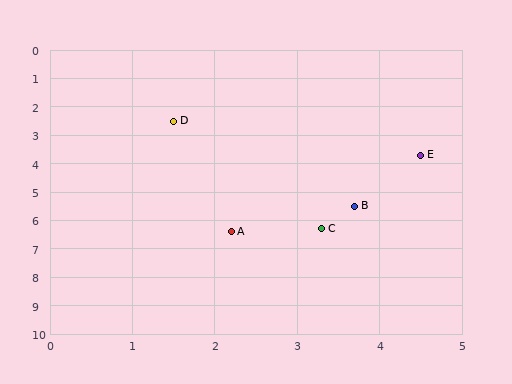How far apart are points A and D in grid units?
Points A and D are about 4.0 grid units apart.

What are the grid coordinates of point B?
Point B is at approximately (3.7, 5.5).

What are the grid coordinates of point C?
Point C is at approximately (3.3, 6.3).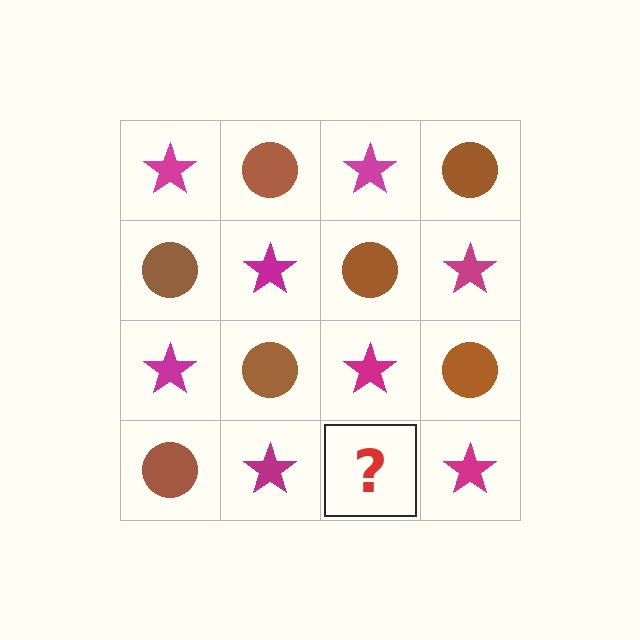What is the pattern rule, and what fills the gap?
The rule is that it alternates magenta star and brown circle in a checkerboard pattern. The gap should be filled with a brown circle.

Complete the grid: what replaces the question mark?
The question mark should be replaced with a brown circle.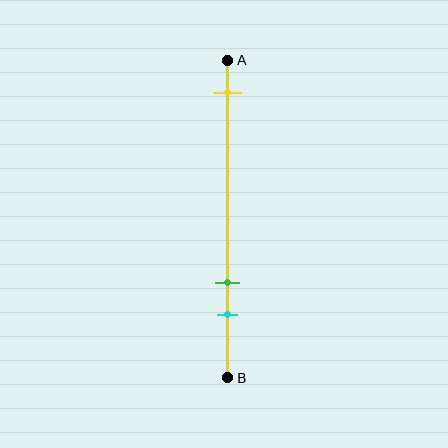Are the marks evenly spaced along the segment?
No, the marks are not evenly spaced.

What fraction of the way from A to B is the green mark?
The green mark is approximately 70% (0.7) of the way from A to B.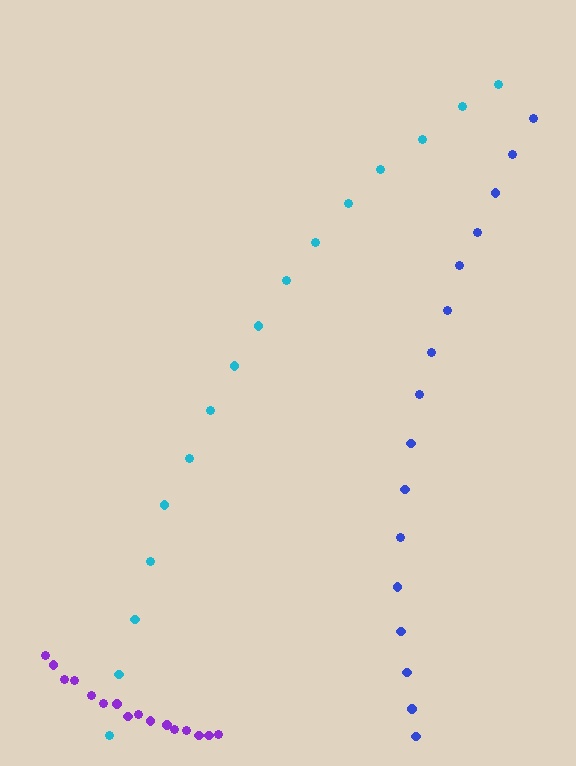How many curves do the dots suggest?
There are 3 distinct paths.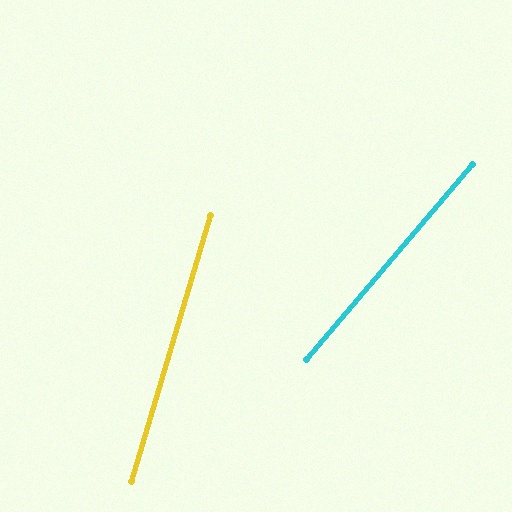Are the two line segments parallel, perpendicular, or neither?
Neither parallel nor perpendicular — they differ by about 24°.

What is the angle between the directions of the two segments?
Approximately 24 degrees.